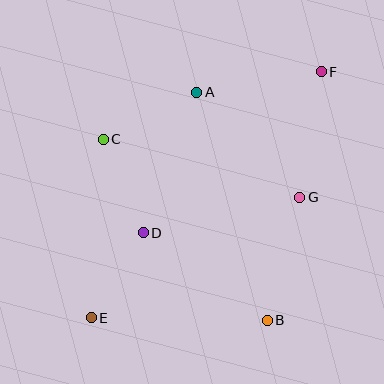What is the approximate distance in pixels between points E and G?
The distance between E and G is approximately 241 pixels.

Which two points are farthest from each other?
Points E and F are farthest from each other.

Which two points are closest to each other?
Points D and E are closest to each other.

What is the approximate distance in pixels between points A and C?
The distance between A and C is approximately 105 pixels.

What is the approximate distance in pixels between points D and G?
The distance between D and G is approximately 161 pixels.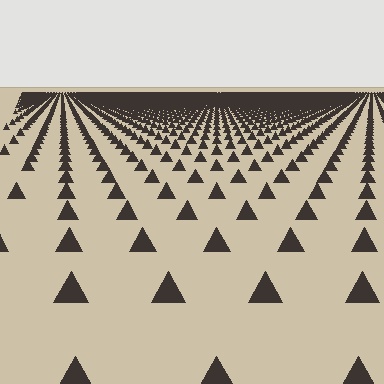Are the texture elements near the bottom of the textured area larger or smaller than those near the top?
Larger. Near the bottom, elements are closer to the viewer and appear at a bigger on-screen size.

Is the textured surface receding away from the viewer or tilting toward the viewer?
The surface is receding away from the viewer. Texture elements get smaller and denser toward the top.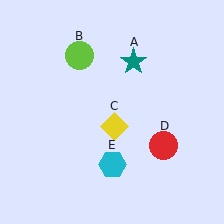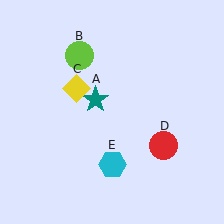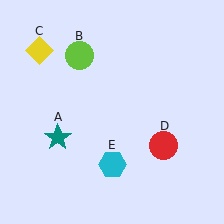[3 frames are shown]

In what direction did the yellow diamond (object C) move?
The yellow diamond (object C) moved up and to the left.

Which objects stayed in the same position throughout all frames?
Lime circle (object B) and red circle (object D) and cyan hexagon (object E) remained stationary.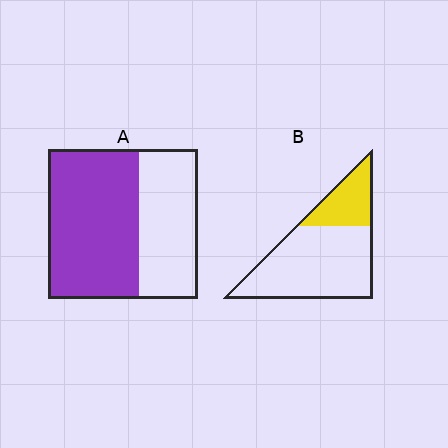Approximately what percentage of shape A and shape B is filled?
A is approximately 60% and B is approximately 25%.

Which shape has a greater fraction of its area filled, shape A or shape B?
Shape A.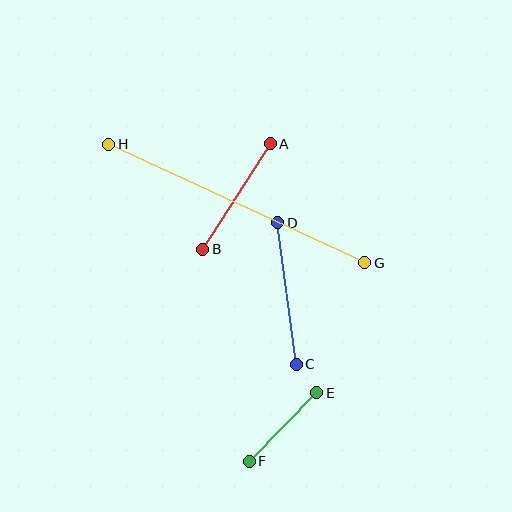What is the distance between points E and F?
The distance is approximately 96 pixels.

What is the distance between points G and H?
The distance is approximately 282 pixels.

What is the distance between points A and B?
The distance is approximately 126 pixels.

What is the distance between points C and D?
The distance is approximately 143 pixels.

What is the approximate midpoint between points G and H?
The midpoint is at approximately (237, 204) pixels.